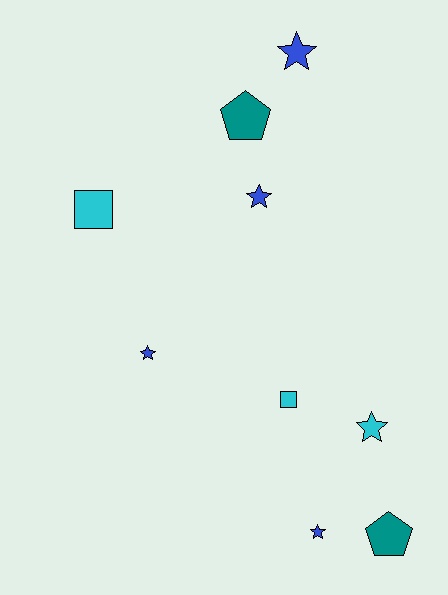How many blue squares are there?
There are no blue squares.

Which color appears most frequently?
Blue, with 4 objects.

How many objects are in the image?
There are 9 objects.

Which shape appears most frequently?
Star, with 5 objects.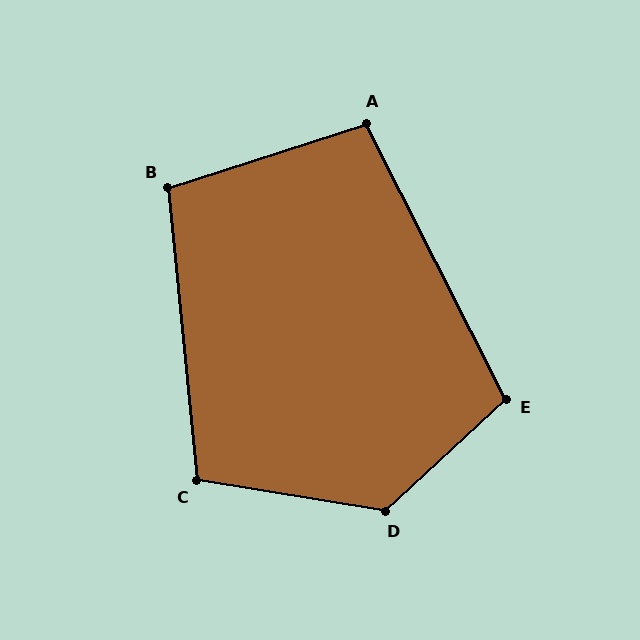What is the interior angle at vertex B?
Approximately 102 degrees (obtuse).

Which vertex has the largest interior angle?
D, at approximately 128 degrees.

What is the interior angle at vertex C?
Approximately 105 degrees (obtuse).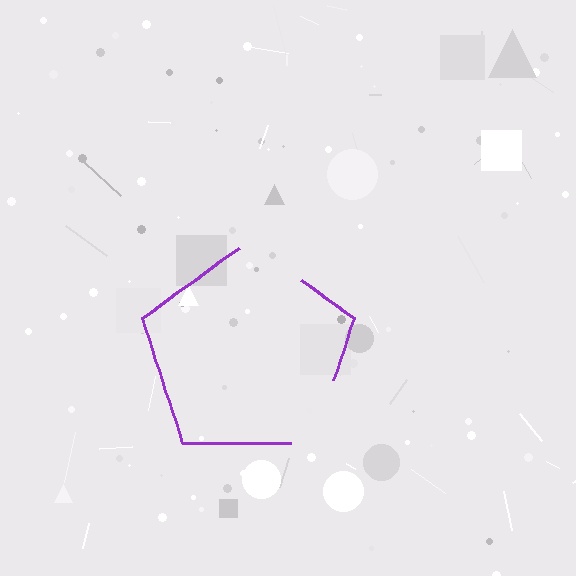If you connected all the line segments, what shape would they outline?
They would outline a pentagon.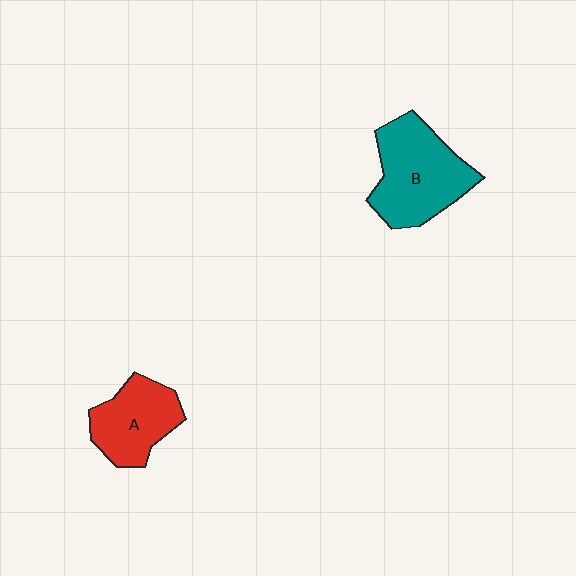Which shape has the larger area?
Shape B (teal).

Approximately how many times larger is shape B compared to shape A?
Approximately 1.4 times.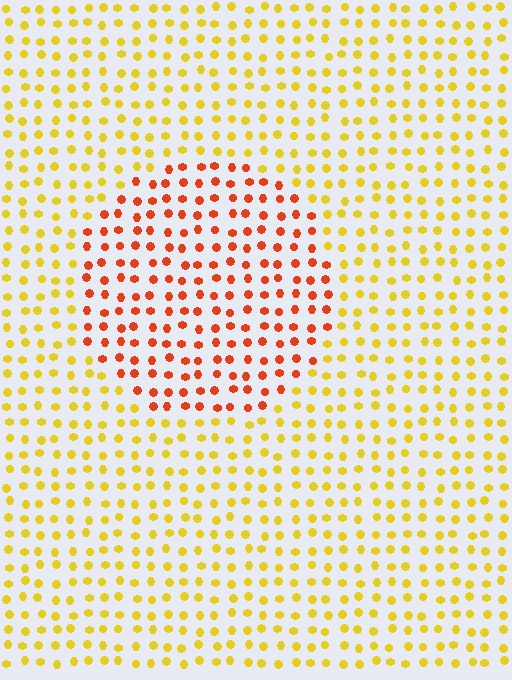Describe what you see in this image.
The image is filled with small yellow elements in a uniform arrangement. A circle-shaped region is visible where the elements are tinted to a slightly different hue, forming a subtle color boundary.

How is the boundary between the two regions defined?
The boundary is defined purely by a slight shift in hue (about 43 degrees). Spacing, size, and orientation are identical on both sides.